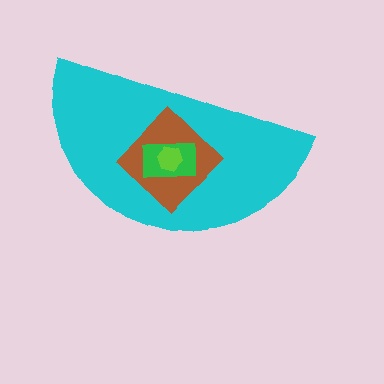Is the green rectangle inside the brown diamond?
Yes.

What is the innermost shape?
The lime hexagon.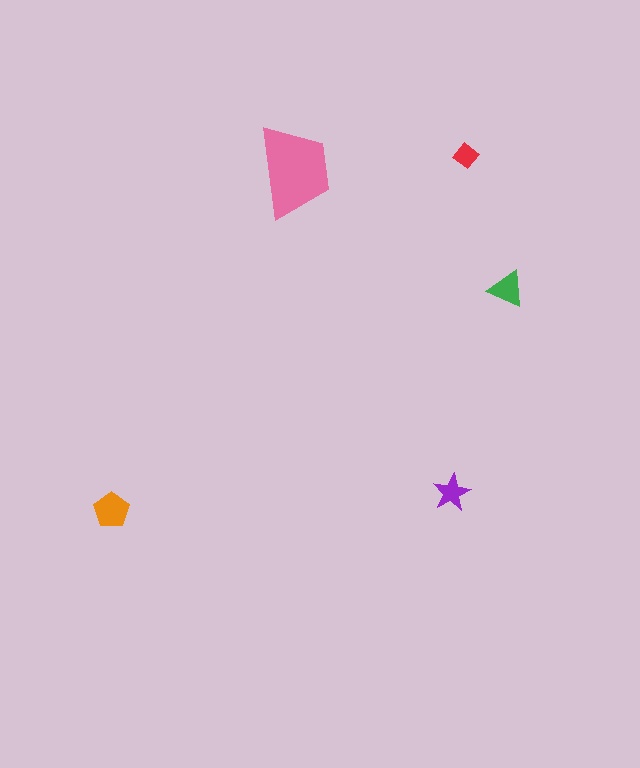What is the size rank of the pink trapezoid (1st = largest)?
1st.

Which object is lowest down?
The orange pentagon is bottommost.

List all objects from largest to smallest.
The pink trapezoid, the orange pentagon, the green triangle, the purple star, the red diamond.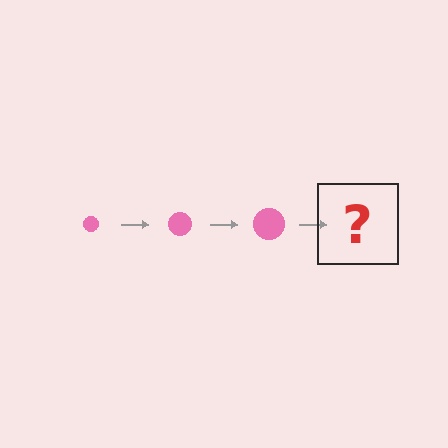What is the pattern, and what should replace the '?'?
The pattern is that the circle gets progressively larger each step. The '?' should be a pink circle, larger than the previous one.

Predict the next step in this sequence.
The next step is a pink circle, larger than the previous one.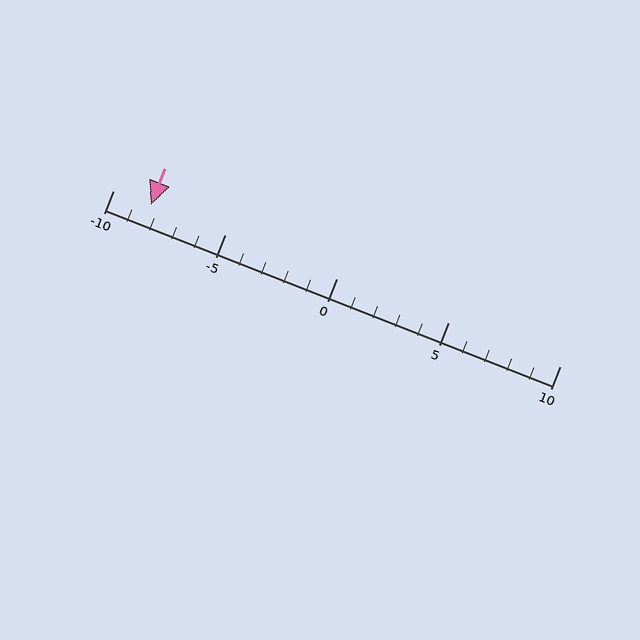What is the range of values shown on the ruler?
The ruler shows values from -10 to 10.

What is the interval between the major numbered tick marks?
The major tick marks are spaced 5 units apart.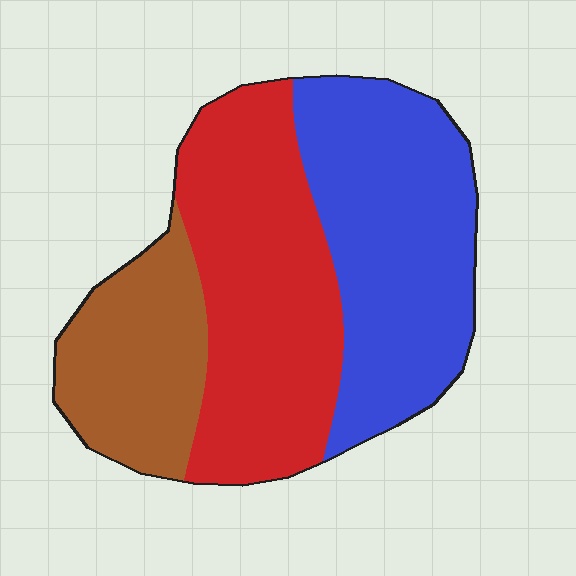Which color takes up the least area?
Brown, at roughly 20%.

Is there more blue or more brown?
Blue.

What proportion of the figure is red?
Red covers around 40% of the figure.